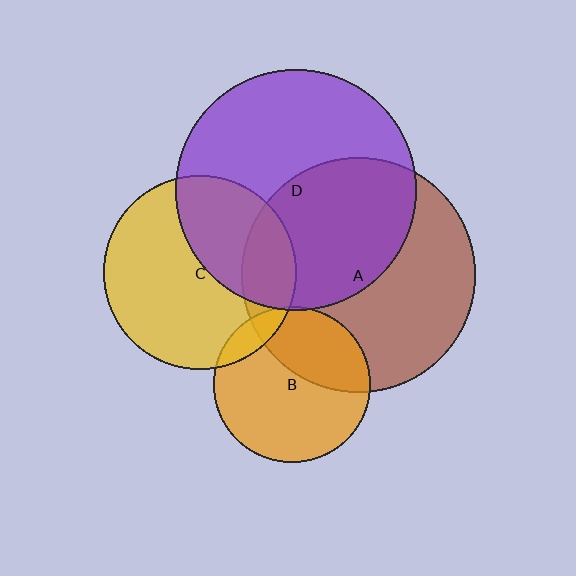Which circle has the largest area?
Circle D (purple).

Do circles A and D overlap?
Yes.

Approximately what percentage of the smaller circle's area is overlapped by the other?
Approximately 45%.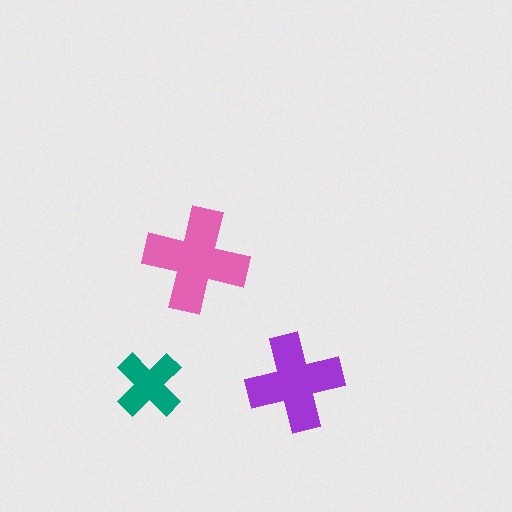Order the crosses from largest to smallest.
the pink one, the purple one, the teal one.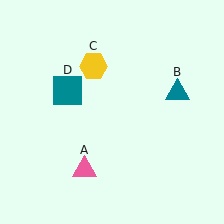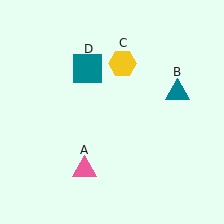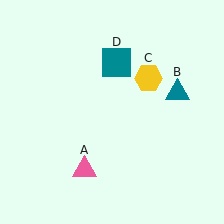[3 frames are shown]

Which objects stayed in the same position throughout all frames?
Pink triangle (object A) and teal triangle (object B) remained stationary.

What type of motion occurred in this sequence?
The yellow hexagon (object C), teal square (object D) rotated clockwise around the center of the scene.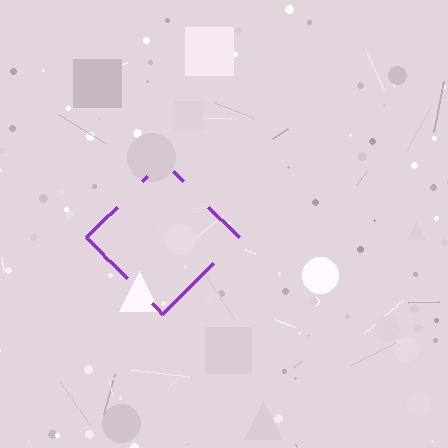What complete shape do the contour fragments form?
The contour fragments form a diamond.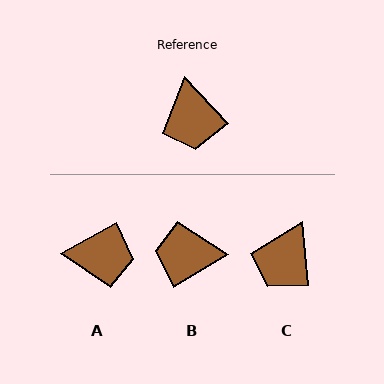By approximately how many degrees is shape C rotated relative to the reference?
Approximately 37 degrees clockwise.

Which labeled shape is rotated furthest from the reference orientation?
B, about 102 degrees away.